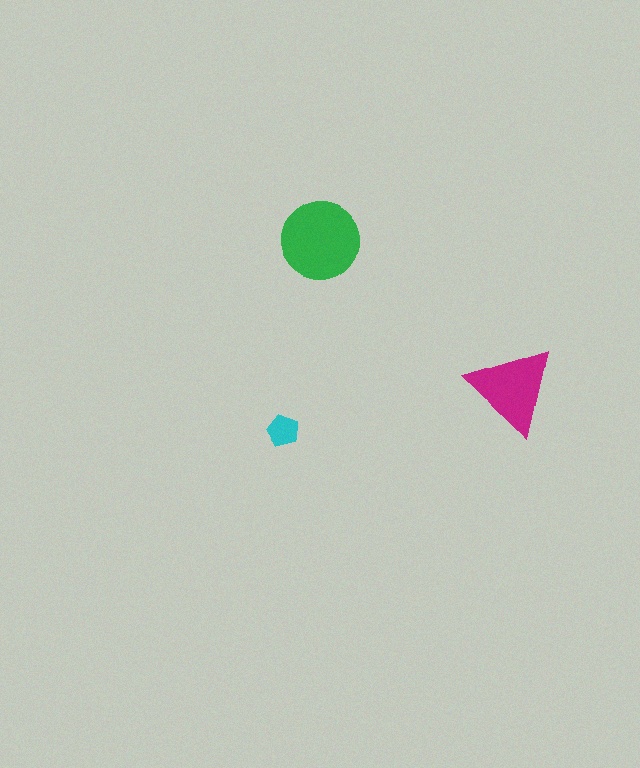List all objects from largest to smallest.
The green circle, the magenta triangle, the cyan pentagon.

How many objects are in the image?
There are 3 objects in the image.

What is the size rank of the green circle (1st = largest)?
1st.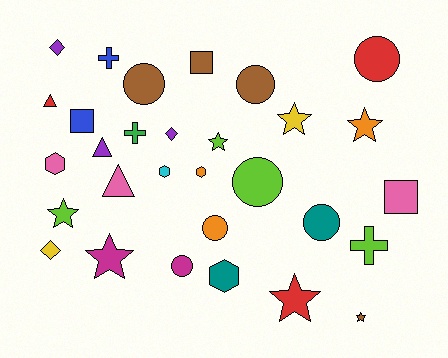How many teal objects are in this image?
There are 2 teal objects.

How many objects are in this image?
There are 30 objects.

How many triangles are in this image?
There are 3 triangles.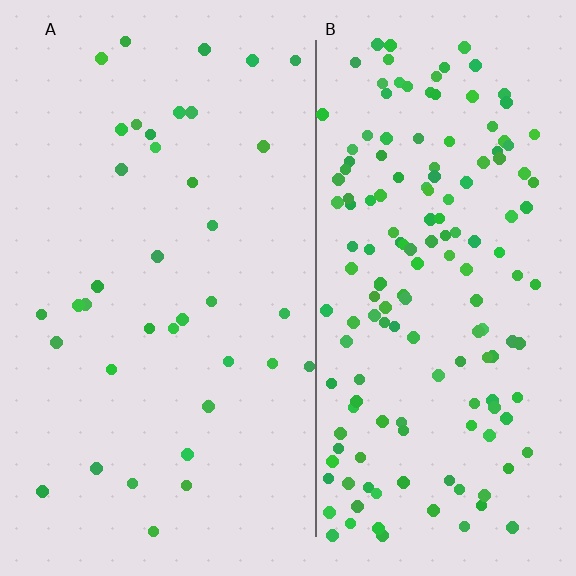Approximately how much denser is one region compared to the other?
Approximately 4.4× — region B over region A.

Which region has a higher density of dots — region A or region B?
B (the right).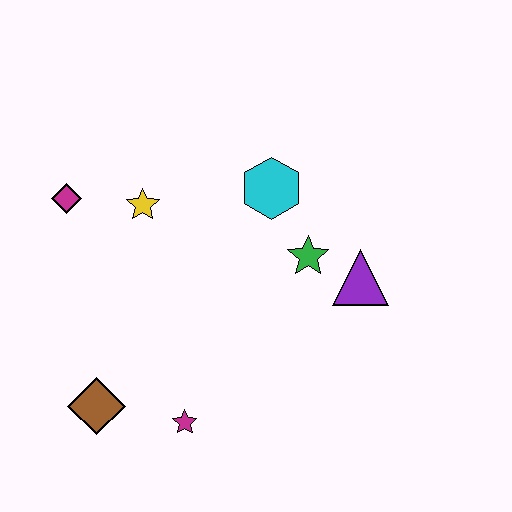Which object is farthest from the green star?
The brown diamond is farthest from the green star.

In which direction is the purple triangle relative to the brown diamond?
The purple triangle is to the right of the brown diamond.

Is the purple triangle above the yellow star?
No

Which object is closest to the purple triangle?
The green star is closest to the purple triangle.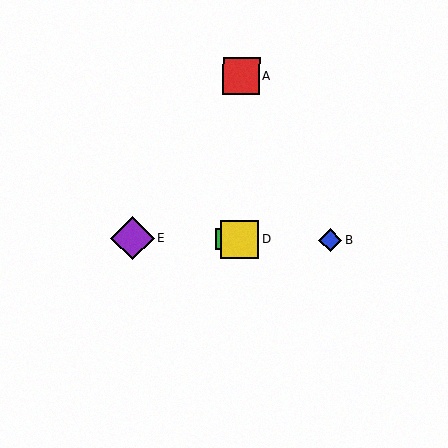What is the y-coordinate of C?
Object C is at y≈239.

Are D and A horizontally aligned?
No, D is at y≈239 and A is at y≈76.